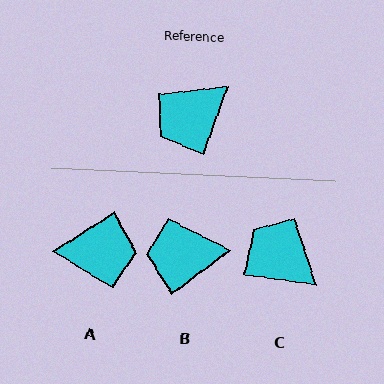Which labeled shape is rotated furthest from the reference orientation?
A, about 143 degrees away.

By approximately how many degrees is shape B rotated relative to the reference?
Approximately 33 degrees clockwise.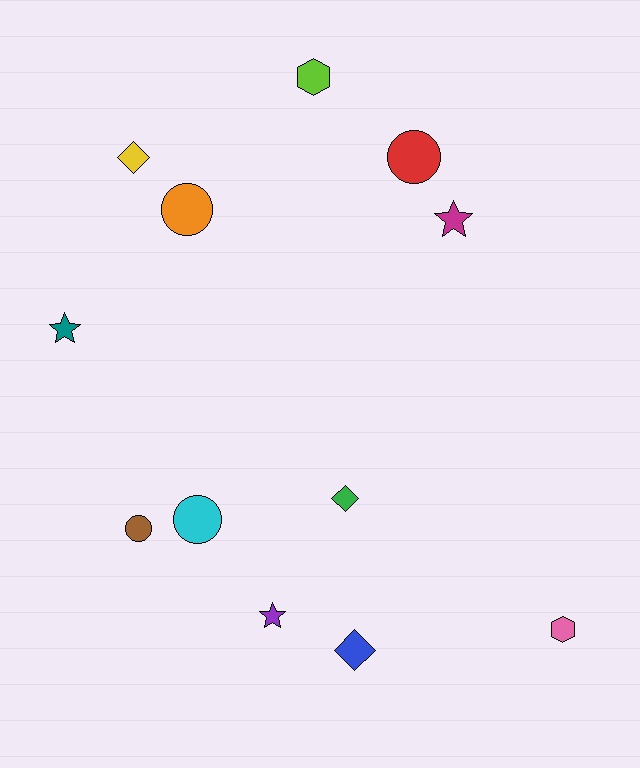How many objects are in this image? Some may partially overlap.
There are 12 objects.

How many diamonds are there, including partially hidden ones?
There are 3 diamonds.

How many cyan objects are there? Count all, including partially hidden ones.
There is 1 cyan object.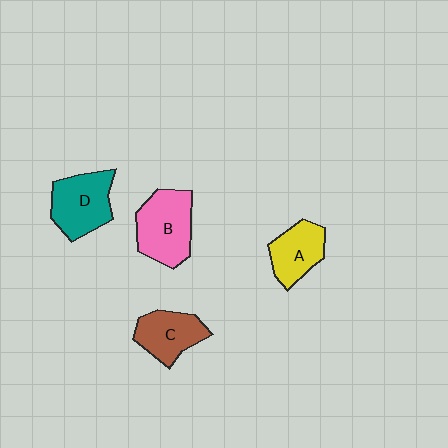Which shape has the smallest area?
Shape A (yellow).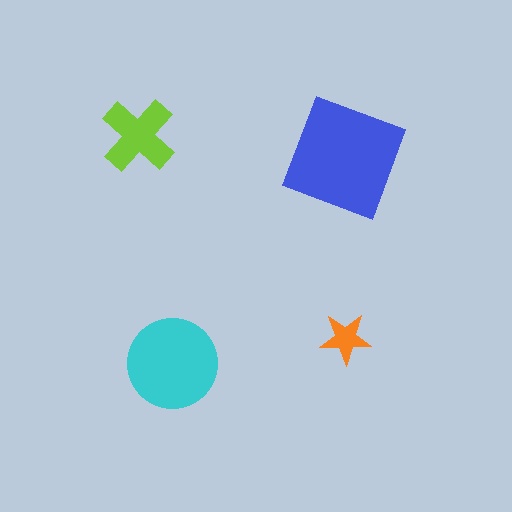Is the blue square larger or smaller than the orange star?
Larger.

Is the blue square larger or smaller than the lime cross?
Larger.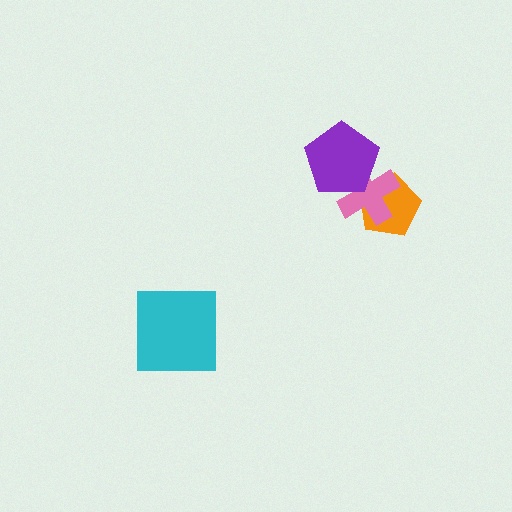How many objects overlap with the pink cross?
2 objects overlap with the pink cross.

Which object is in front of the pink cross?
The purple pentagon is in front of the pink cross.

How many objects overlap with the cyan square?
0 objects overlap with the cyan square.